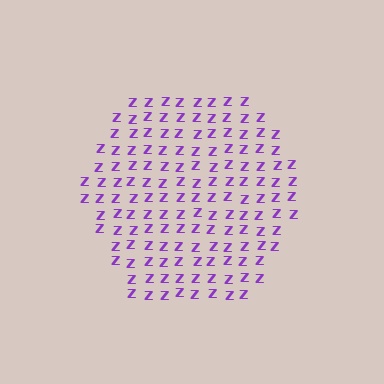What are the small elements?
The small elements are letter Z's.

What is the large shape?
The large shape is a hexagon.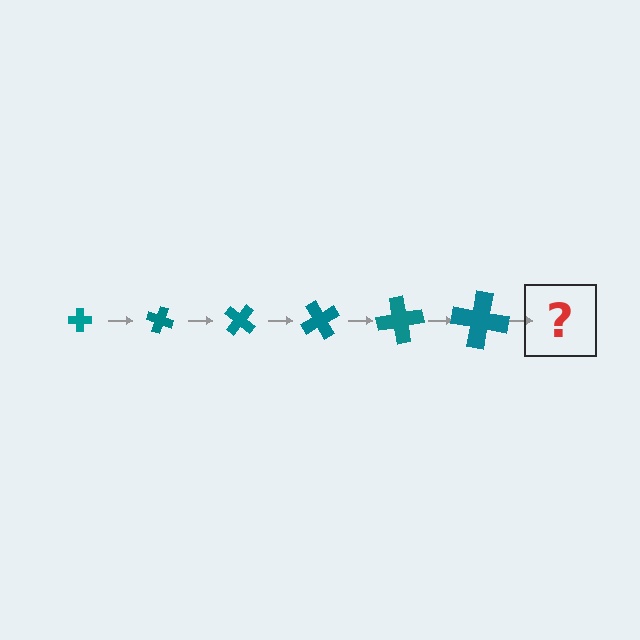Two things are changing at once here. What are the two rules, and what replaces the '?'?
The two rules are that the cross grows larger each step and it rotates 20 degrees each step. The '?' should be a cross, larger than the previous one and rotated 120 degrees from the start.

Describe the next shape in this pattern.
It should be a cross, larger than the previous one and rotated 120 degrees from the start.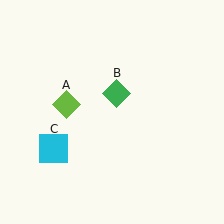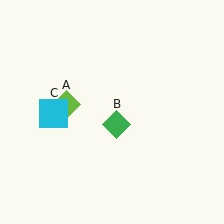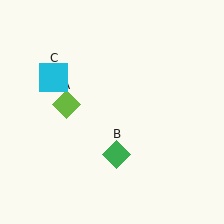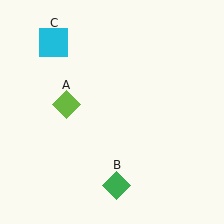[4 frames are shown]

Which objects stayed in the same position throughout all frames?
Lime diamond (object A) remained stationary.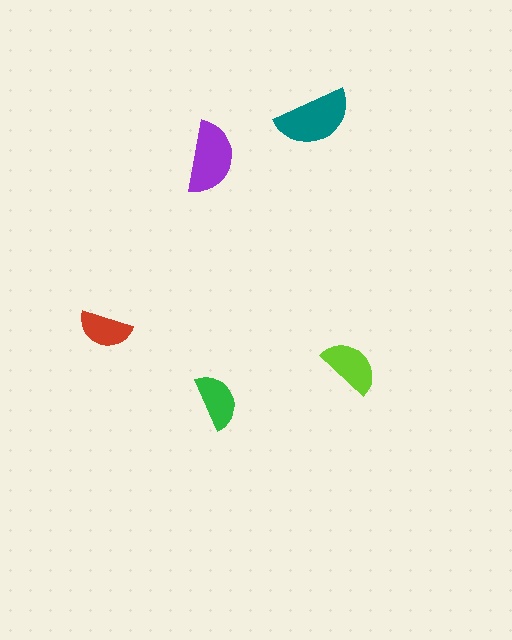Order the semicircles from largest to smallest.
the teal one, the purple one, the lime one, the green one, the red one.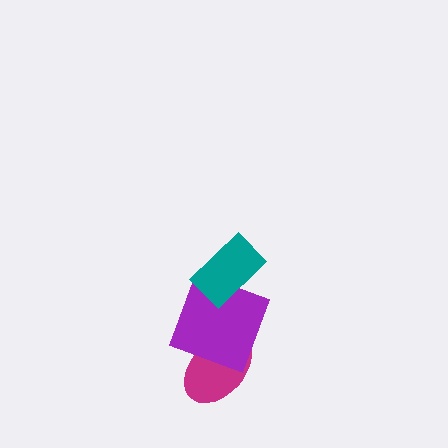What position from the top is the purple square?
The purple square is 2nd from the top.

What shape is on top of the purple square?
The teal rectangle is on top of the purple square.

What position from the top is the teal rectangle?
The teal rectangle is 1st from the top.